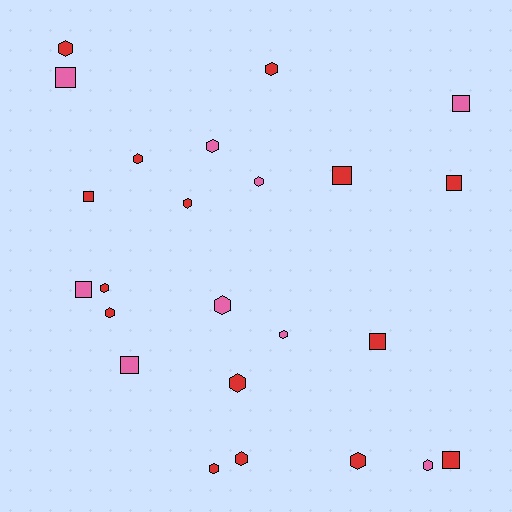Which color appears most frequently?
Red, with 15 objects.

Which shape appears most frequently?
Hexagon, with 15 objects.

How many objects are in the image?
There are 24 objects.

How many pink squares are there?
There are 4 pink squares.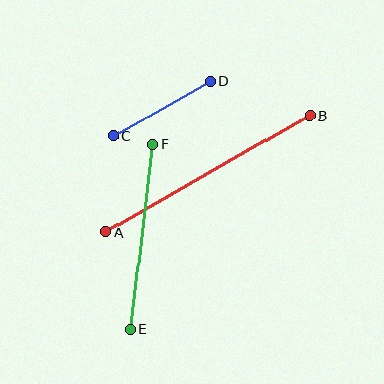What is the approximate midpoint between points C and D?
The midpoint is at approximately (162, 109) pixels.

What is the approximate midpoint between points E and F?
The midpoint is at approximately (142, 236) pixels.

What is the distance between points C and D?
The distance is approximately 110 pixels.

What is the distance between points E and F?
The distance is approximately 187 pixels.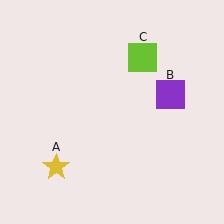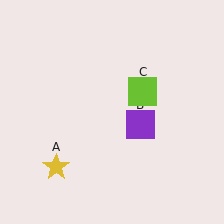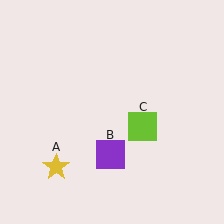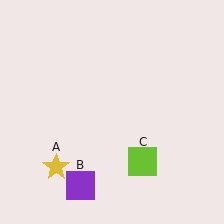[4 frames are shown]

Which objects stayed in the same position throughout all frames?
Yellow star (object A) remained stationary.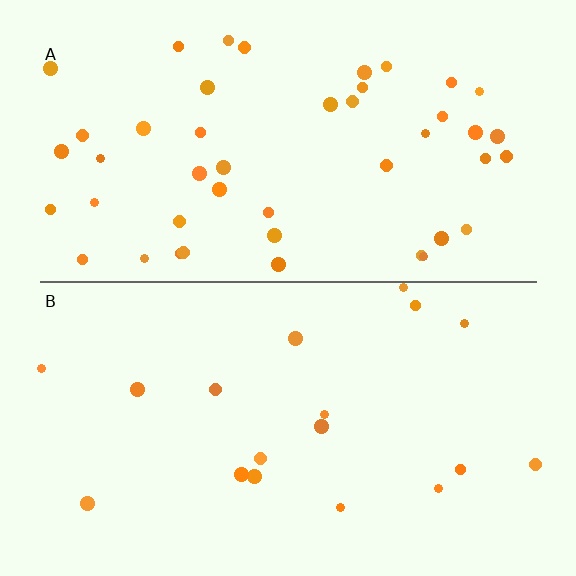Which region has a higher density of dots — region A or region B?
A (the top).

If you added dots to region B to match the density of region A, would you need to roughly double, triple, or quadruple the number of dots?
Approximately triple.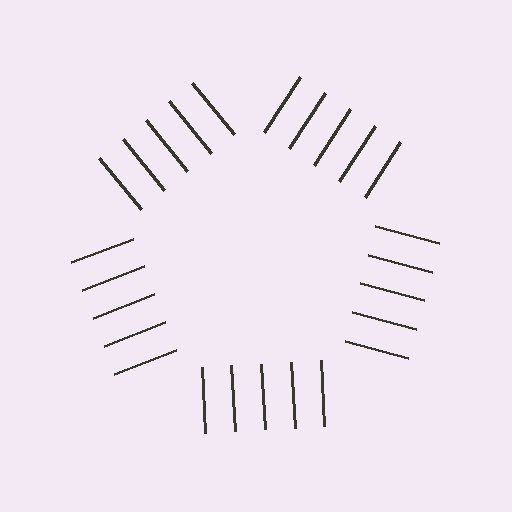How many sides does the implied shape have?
5 sides — the line-ends trace a pentagon.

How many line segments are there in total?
25 — 5 along each of the 5 edges.